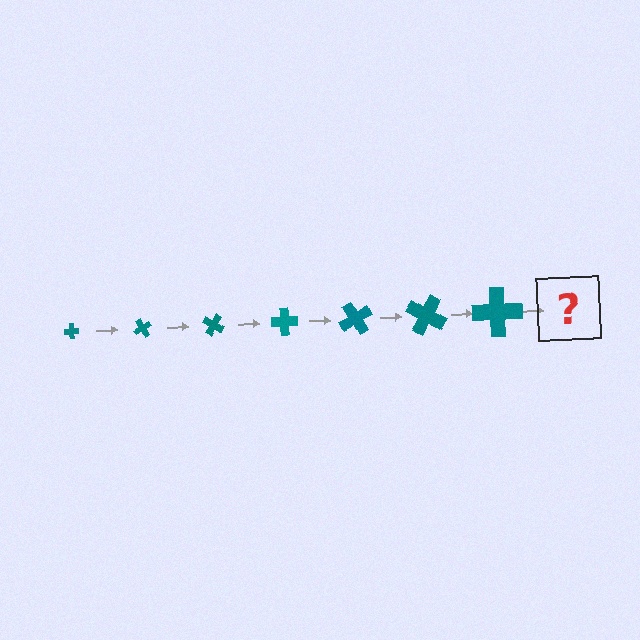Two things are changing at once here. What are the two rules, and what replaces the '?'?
The two rules are that the cross grows larger each step and it rotates 60 degrees each step. The '?' should be a cross, larger than the previous one and rotated 420 degrees from the start.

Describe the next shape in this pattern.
It should be a cross, larger than the previous one and rotated 420 degrees from the start.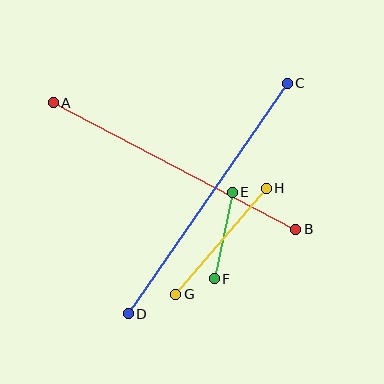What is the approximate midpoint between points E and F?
The midpoint is at approximately (223, 235) pixels.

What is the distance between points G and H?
The distance is approximately 139 pixels.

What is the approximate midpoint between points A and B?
The midpoint is at approximately (175, 166) pixels.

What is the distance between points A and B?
The distance is approximately 274 pixels.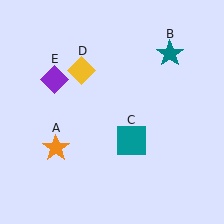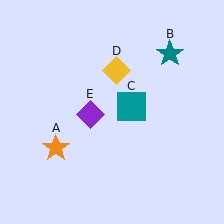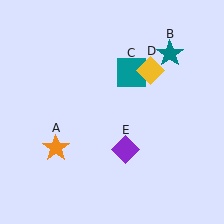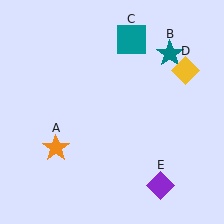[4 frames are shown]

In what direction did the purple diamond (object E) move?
The purple diamond (object E) moved down and to the right.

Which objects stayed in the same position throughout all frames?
Orange star (object A) and teal star (object B) remained stationary.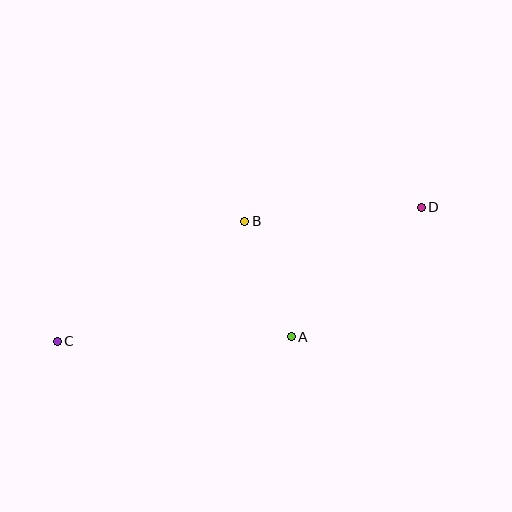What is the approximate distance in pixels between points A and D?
The distance between A and D is approximately 183 pixels.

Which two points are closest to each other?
Points A and B are closest to each other.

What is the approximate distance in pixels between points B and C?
The distance between B and C is approximately 222 pixels.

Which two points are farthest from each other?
Points C and D are farthest from each other.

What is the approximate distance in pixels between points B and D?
The distance between B and D is approximately 177 pixels.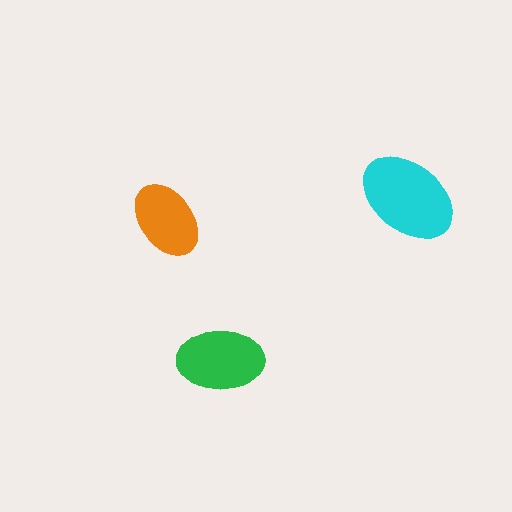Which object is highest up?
The cyan ellipse is topmost.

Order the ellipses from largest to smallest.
the cyan one, the green one, the orange one.